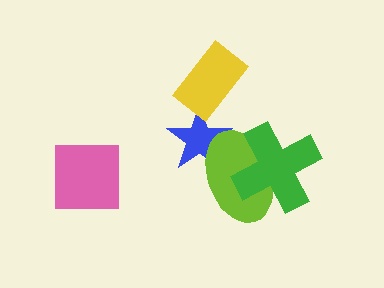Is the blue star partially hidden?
Yes, it is partially covered by another shape.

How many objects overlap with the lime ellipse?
2 objects overlap with the lime ellipse.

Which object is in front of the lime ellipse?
The green cross is in front of the lime ellipse.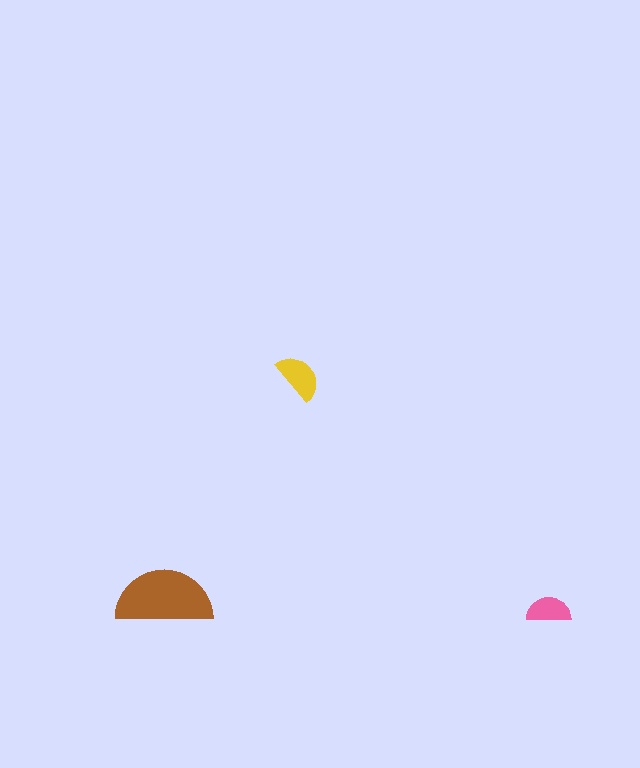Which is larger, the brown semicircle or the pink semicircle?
The brown one.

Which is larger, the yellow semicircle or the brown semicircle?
The brown one.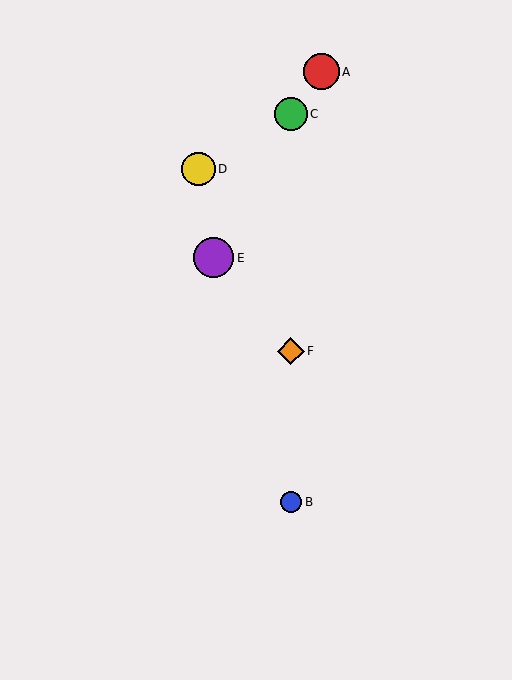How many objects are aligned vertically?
3 objects (B, C, F) are aligned vertically.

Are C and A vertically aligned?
No, C is at x≈291 and A is at x≈321.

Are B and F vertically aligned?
Yes, both are at x≈291.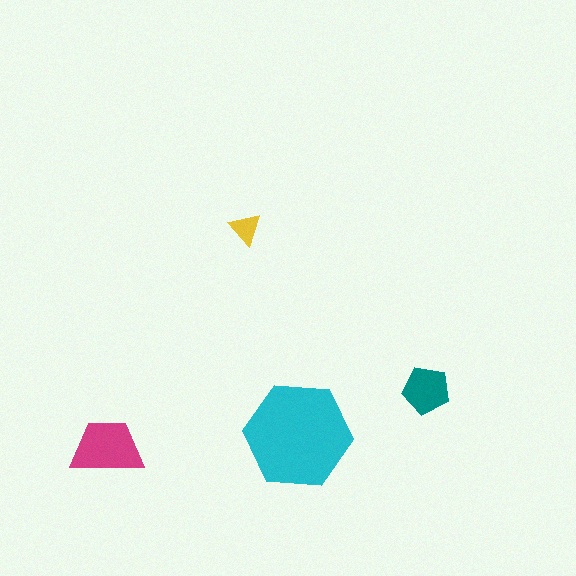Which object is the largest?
The cyan hexagon.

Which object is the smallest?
The yellow triangle.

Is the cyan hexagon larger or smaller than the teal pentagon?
Larger.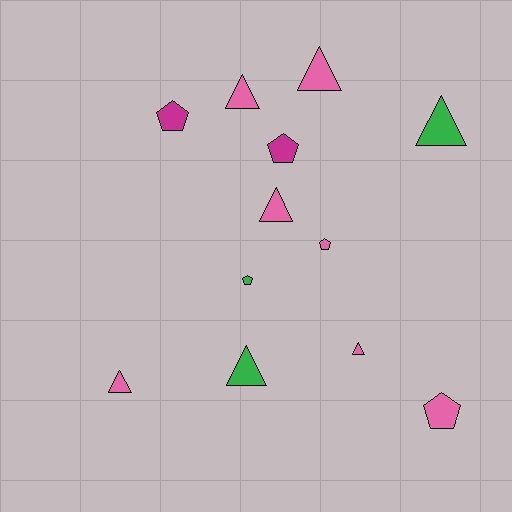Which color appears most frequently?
Pink, with 7 objects.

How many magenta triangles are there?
There are no magenta triangles.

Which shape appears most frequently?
Triangle, with 7 objects.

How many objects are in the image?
There are 12 objects.